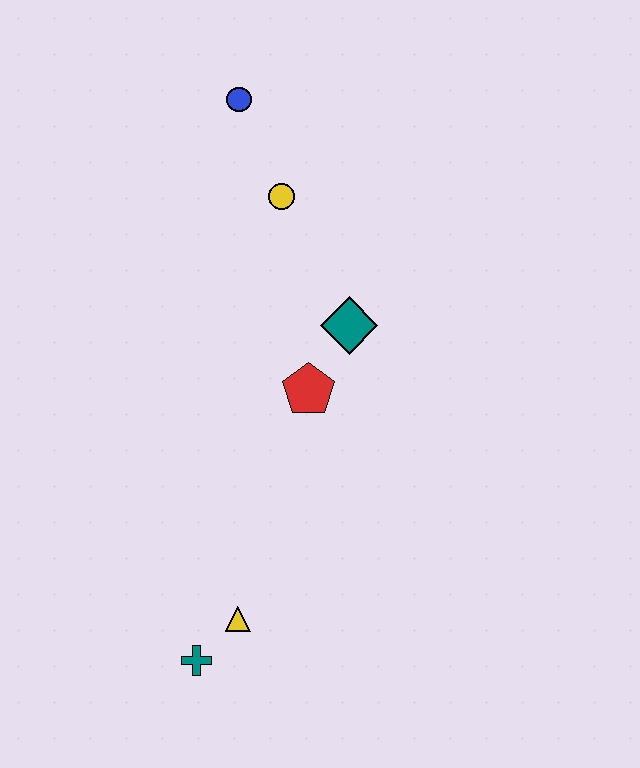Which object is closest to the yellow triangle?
The teal cross is closest to the yellow triangle.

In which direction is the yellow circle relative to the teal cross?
The yellow circle is above the teal cross.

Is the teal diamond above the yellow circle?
No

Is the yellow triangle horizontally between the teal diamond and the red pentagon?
No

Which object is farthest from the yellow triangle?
The blue circle is farthest from the yellow triangle.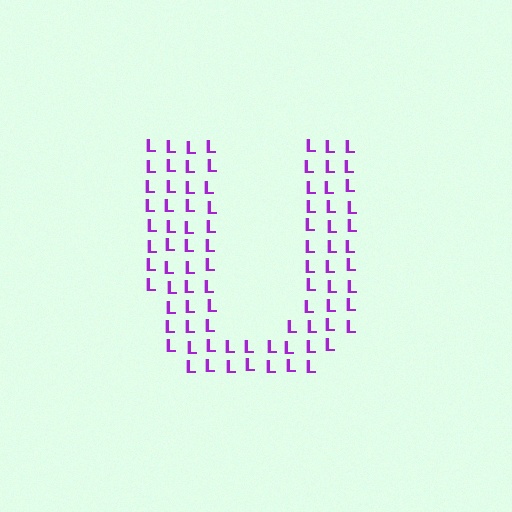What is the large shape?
The large shape is the letter U.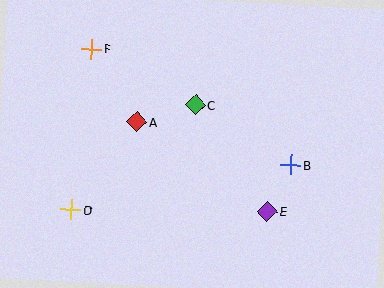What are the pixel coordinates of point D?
Point D is at (71, 209).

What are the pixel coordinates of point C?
Point C is at (195, 105).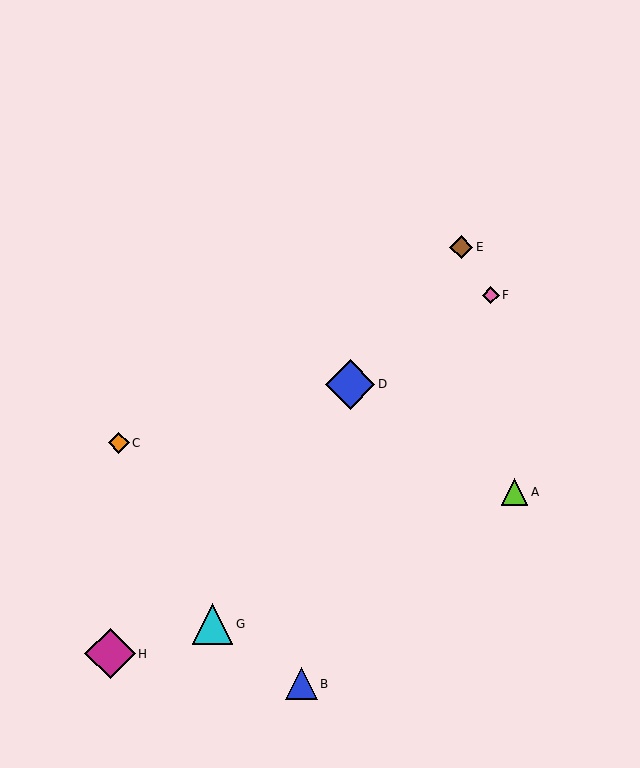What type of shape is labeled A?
Shape A is a lime triangle.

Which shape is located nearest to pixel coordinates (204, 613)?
The cyan triangle (labeled G) at (213, 624) is nearest to that location.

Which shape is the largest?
The magenta diamond (labeled H) is the largest.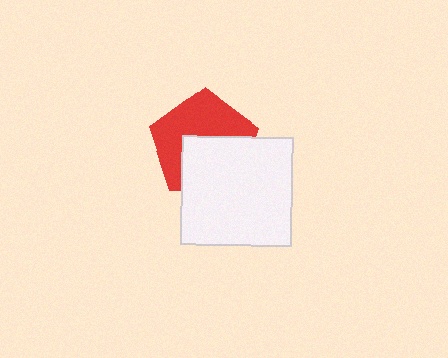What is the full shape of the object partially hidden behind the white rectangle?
The partially hidden object is a red pentagon.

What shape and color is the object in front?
The object in front is a white rectangle.